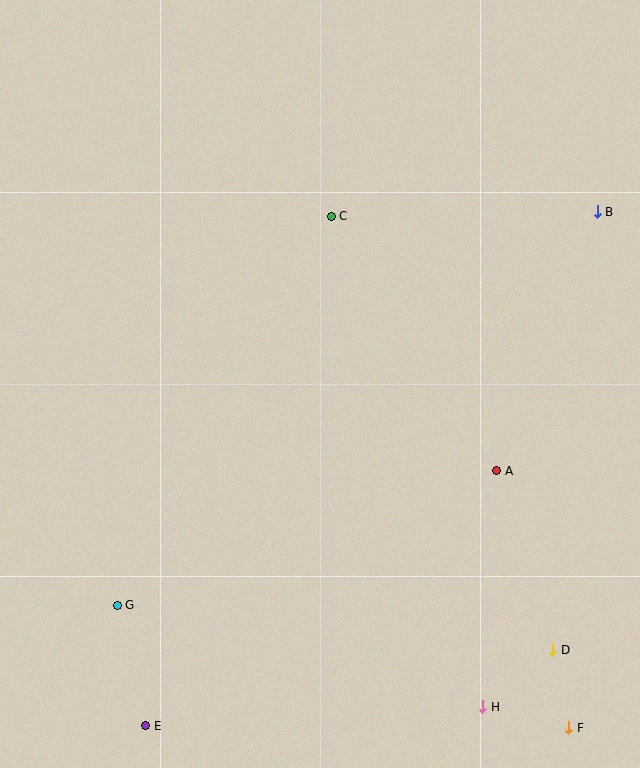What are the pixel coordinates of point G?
Point G is at (117, 605).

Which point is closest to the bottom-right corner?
Point F is closest to the bottom-right corner.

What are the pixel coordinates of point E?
Point E is at (146, 726).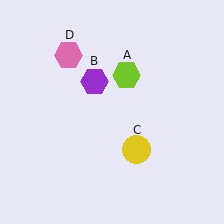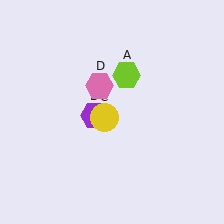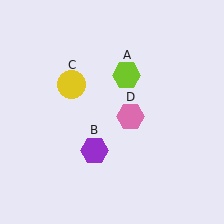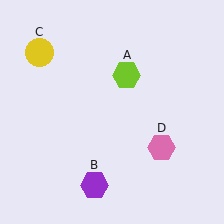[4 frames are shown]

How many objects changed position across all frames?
3 objects changed position: purple hexagon (object B), yellow circle (object C), pink hexagon (object D).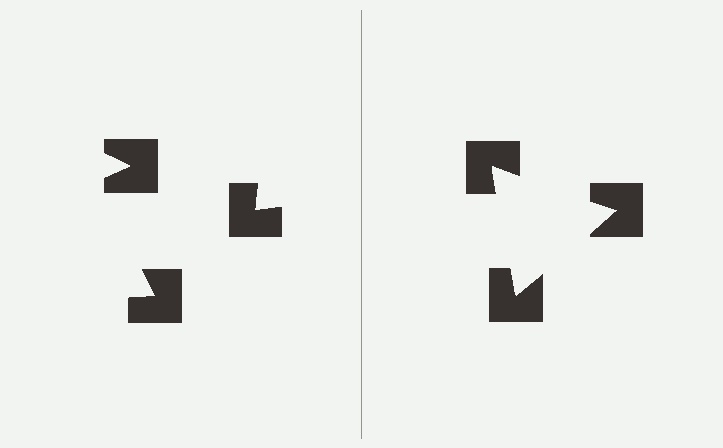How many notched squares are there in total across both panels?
6 — 3 on each side.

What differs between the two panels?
The notched squares are positioned identically on both sides; only the wedge orientations differ. On the right they align to a triangle; on the left they are misaligned.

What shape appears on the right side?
An illusory triangle.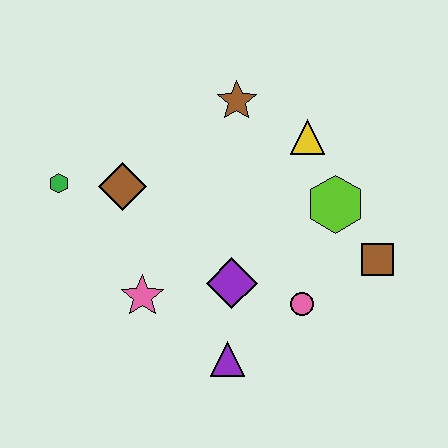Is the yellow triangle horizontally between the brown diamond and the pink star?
No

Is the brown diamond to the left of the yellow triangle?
Yes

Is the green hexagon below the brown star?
Yes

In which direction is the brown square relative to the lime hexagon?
The brown square is below the lime hexagon.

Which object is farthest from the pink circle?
The green hexagon is farthest from the pink circle.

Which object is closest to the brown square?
The lime hexagon is closest to the brown square.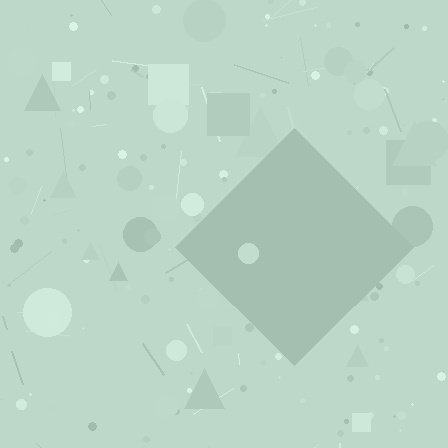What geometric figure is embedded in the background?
A diamond is embedded in the background.